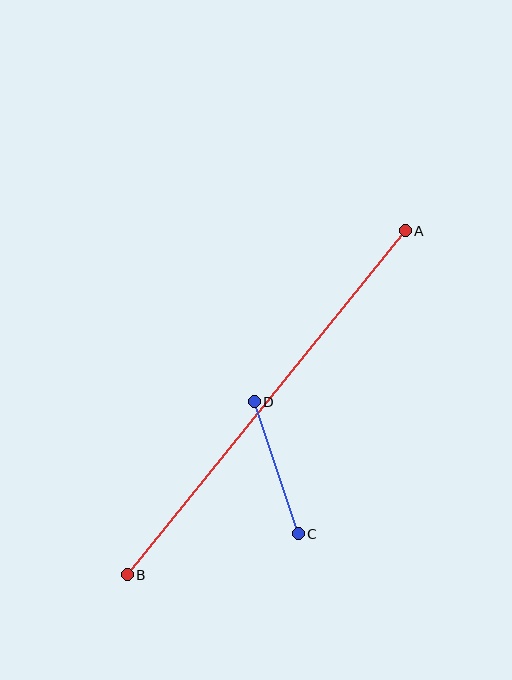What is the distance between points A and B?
The distance is approximately 442 pixels.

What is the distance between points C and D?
The distance is approximately 139 pixels.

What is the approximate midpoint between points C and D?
The midpoint is at approximately (276, 468) pixels.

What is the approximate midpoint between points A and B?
The midpoint is at approximately (266, 403) pixels.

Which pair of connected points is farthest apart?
Points A and B are farthest apart.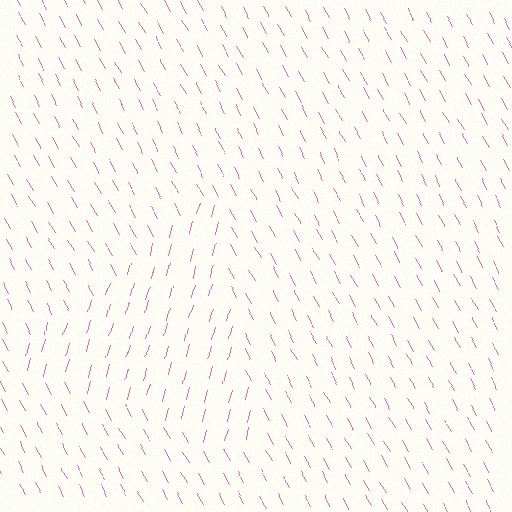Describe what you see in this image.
The image is filled with small pink line segments. A triangle region in the image has lines oriented differently from the surrounding lines, creating a visible texture boundary.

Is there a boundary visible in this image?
Yes, there is a texture boundary formed by a change in line orientation.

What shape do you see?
I see a triangle.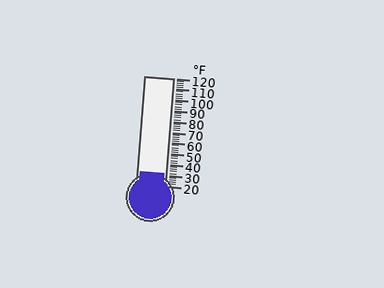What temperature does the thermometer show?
The thermometer shows approximately 32°F.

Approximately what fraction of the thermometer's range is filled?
The thermometer is filled to approximately 10% of its range.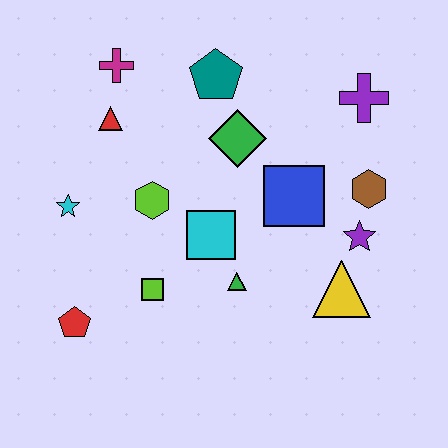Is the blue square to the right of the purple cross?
No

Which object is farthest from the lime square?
The purple cross is farthest from the lime square.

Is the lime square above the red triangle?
No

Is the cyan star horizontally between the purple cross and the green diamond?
No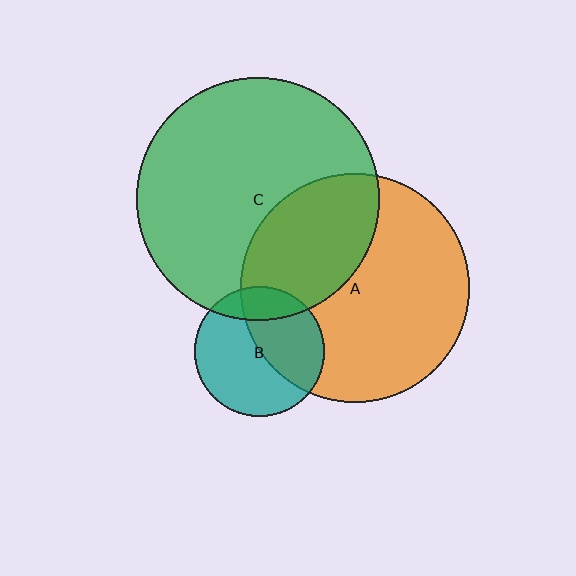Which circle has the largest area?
Circle C (green).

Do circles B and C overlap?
Yes.